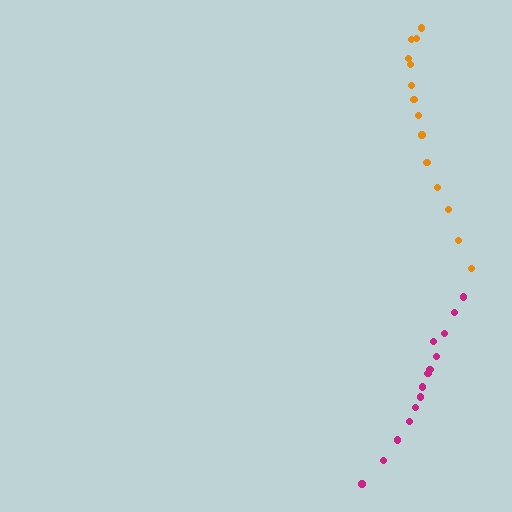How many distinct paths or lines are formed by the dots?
There are 2 distinct paths.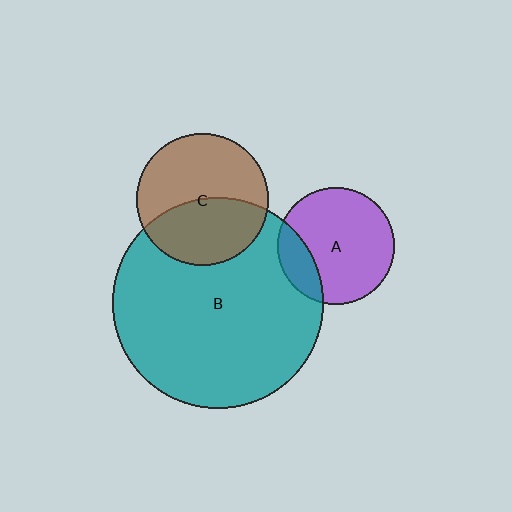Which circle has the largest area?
Circle B (teal).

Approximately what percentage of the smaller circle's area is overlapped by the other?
Approximately 45%.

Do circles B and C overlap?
Yes.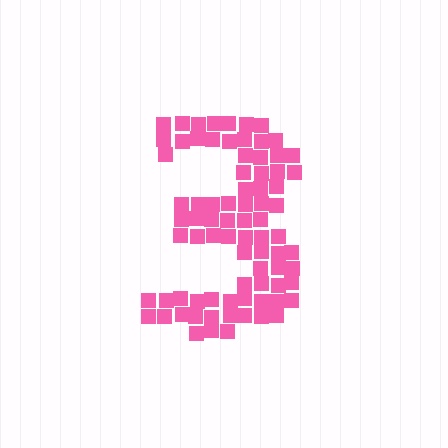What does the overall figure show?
The overall figure shows the digit 3.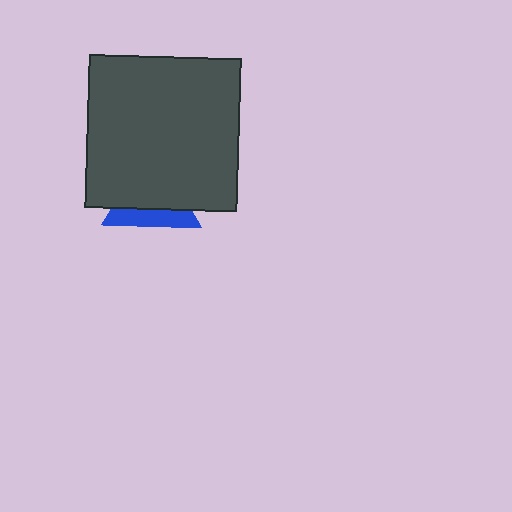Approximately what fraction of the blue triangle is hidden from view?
Roughly 67% of the blue triangle is hidden behind the dark gray square.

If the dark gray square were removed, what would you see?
You would see the complete blue triangle.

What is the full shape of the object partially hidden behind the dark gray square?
The partially hidden object is a blue triangle.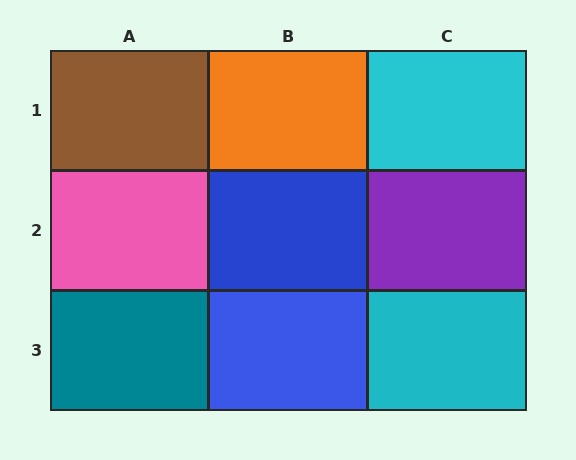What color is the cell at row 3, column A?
Teal.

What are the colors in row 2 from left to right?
Pink, blue, purple.